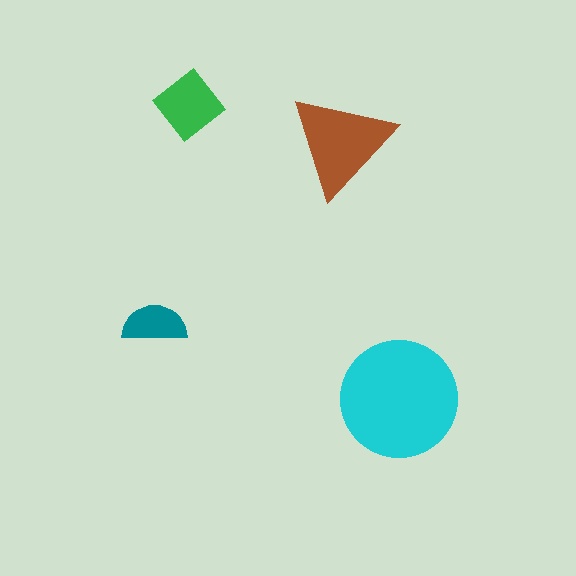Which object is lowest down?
The cyan circle is bottommost.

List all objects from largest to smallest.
The cyan circle, the brown triangle, the green diamond, the teal semicircle.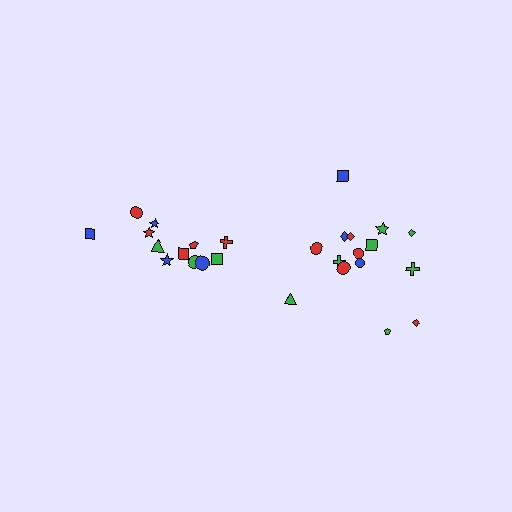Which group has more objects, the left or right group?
The right group.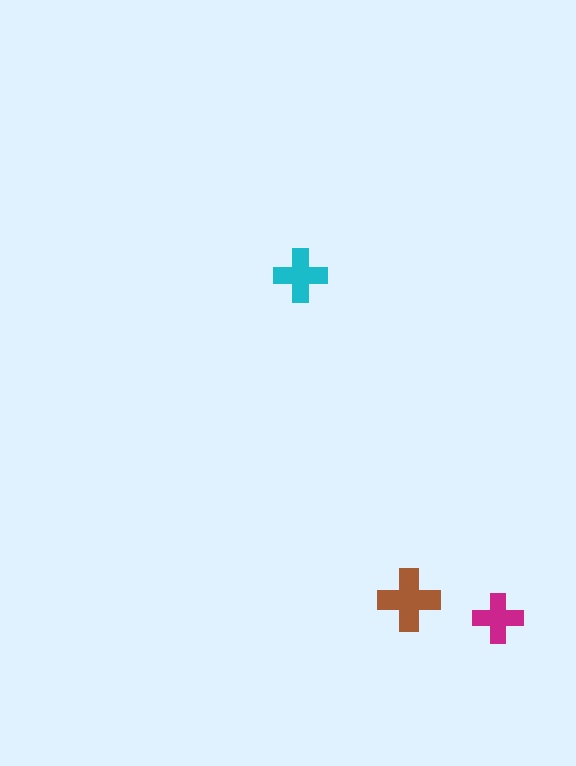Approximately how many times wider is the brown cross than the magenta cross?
About 1.5 times wider.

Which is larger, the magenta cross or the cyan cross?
The cyan one.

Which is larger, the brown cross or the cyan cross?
The brown one.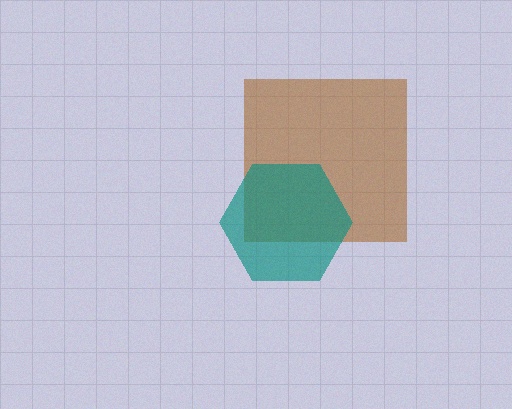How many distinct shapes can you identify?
There are 2 distinct shapes: a brown square, a teal hexagon.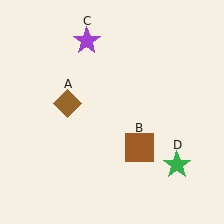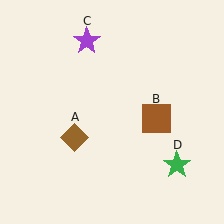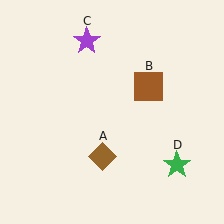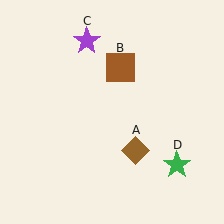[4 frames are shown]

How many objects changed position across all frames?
2 objects changed position: brown diamond (object A), brown square (object B).